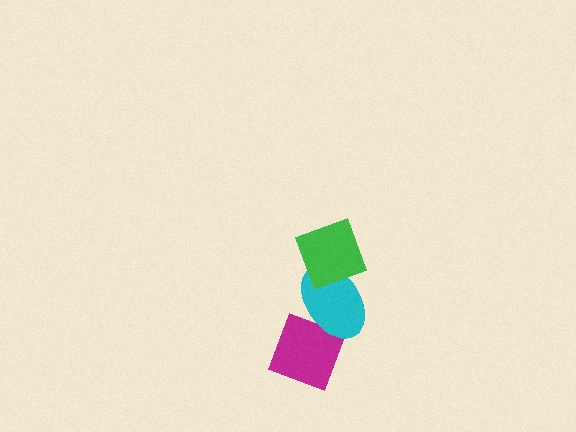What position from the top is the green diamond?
The green diamond is 1st from the top.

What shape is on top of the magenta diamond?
The cyan ellipse is on top of the magenta diamond.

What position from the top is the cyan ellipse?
The cyan ellipse is 2nd from the top.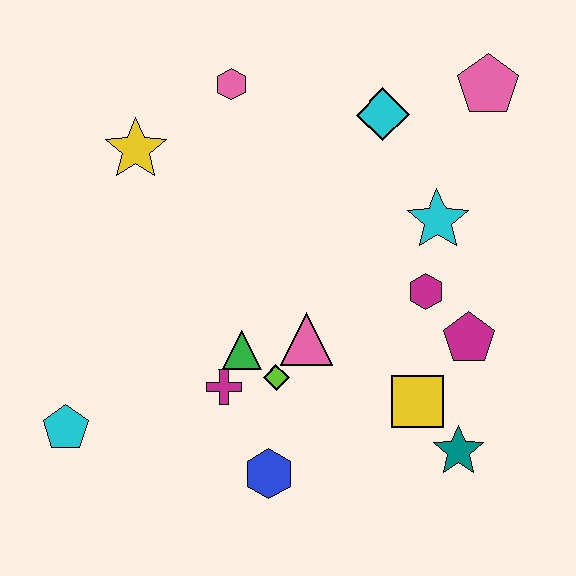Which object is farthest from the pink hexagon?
The teal star is farthest from the pink hexagon.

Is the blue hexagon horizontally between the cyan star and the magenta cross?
Yes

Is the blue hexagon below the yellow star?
Yes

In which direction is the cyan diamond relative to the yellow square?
The cyan diamond is above the yellow square.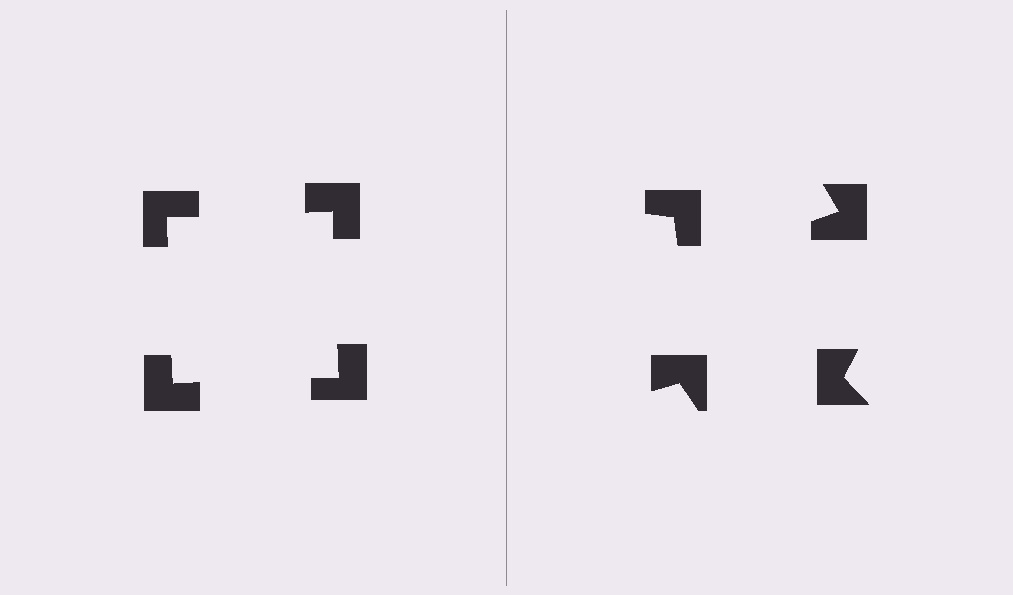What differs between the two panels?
The notched squares are positioned identically on both sides; only the wedge orientations differ. On the left they align to a square; on the right they are misaligned.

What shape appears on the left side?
An illusory square.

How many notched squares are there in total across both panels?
8 — 4 on each side.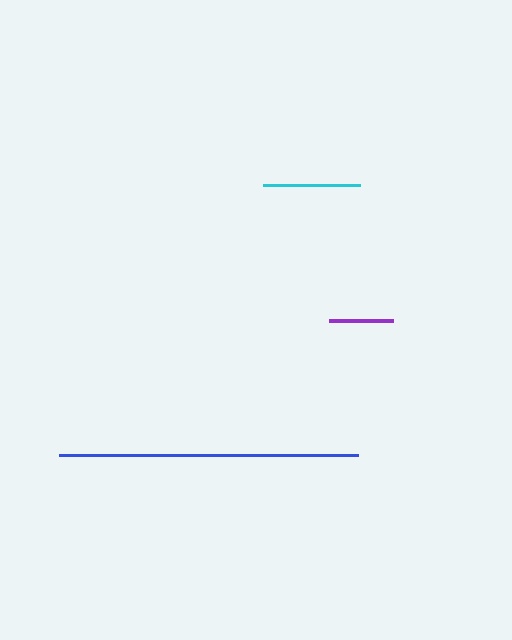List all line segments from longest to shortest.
From longest to shortest: blue, cyan, purple.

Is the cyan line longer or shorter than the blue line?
The blue line is longer than the cyan line.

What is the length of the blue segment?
The blue segment is approximately 299 pixels long.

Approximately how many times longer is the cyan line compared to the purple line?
The cyan line is approximately 1.5 times the length of the purple line.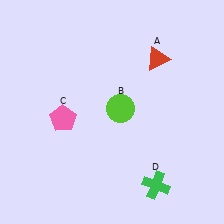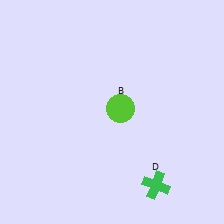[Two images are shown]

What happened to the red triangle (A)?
The red triangle (A) was removed in Image 2. It was in the top-right area of Image 1.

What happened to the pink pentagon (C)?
The pink pentagon (C) was removed in Image 2. It was in the bottom-left area of Image 1.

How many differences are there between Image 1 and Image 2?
There are 2 differences between the two images.